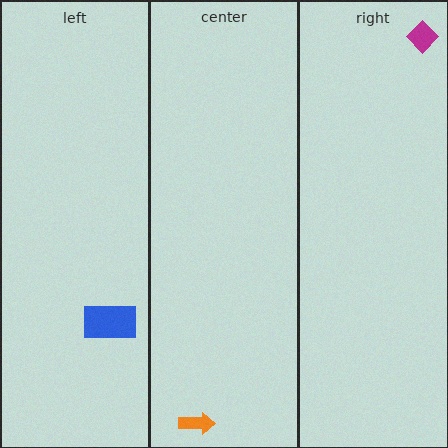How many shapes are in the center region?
1.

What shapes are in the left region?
The blue rectangle.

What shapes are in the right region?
The magenta diamond.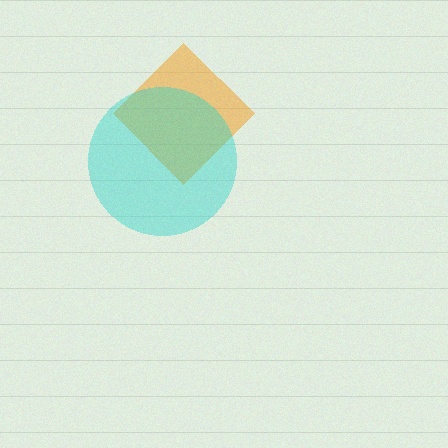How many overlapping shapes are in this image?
There are 2 overlapping shapes in the image.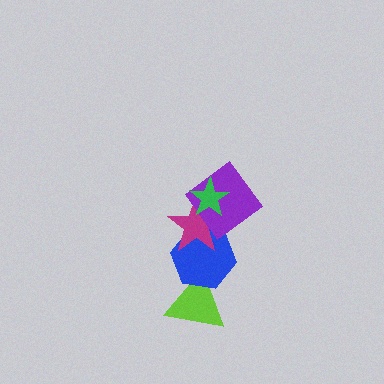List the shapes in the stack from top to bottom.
From top to bottom: the green star, the purple diamond, the magenta star, the blue hexagon, the lime triangle.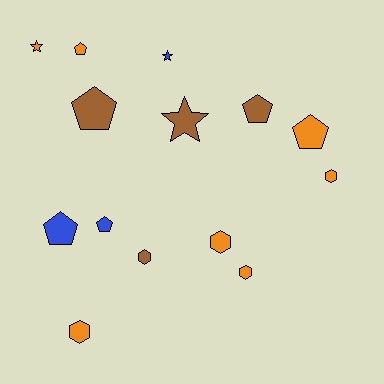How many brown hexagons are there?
There is 1 brown hexagon.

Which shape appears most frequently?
Pentagon, with 6 objects.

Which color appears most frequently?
Orange, with 7 objects.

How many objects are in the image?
There are 14 objects.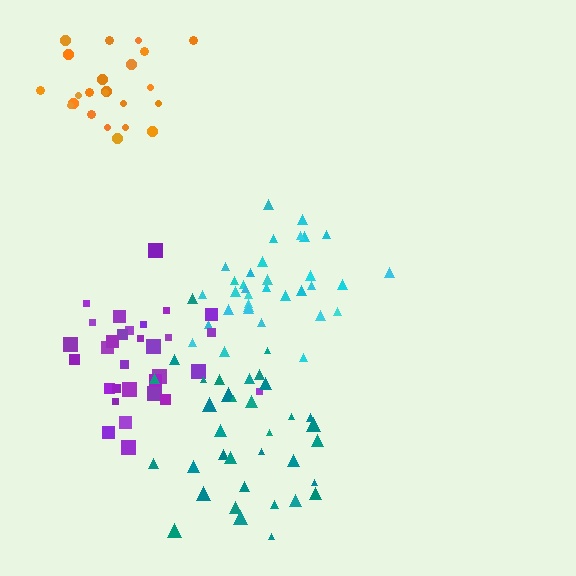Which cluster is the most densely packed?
Orange.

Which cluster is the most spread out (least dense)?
Teal.